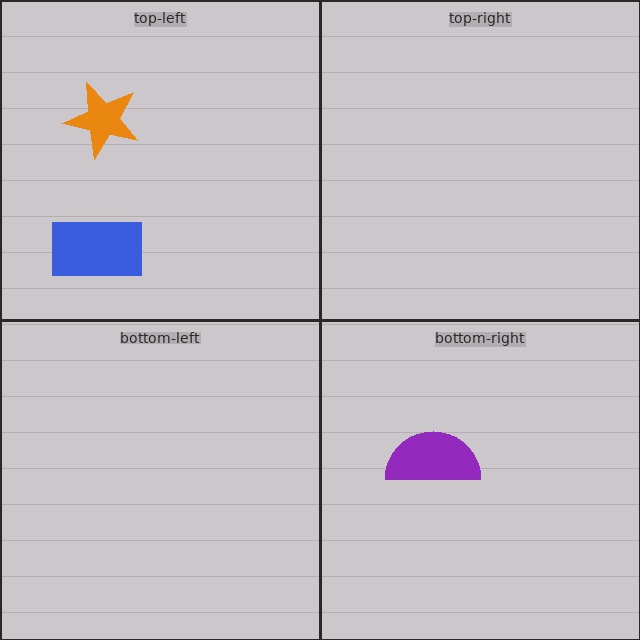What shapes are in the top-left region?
The orange star, the blue rectangle.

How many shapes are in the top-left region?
2.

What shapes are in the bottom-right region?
The purple semicircle.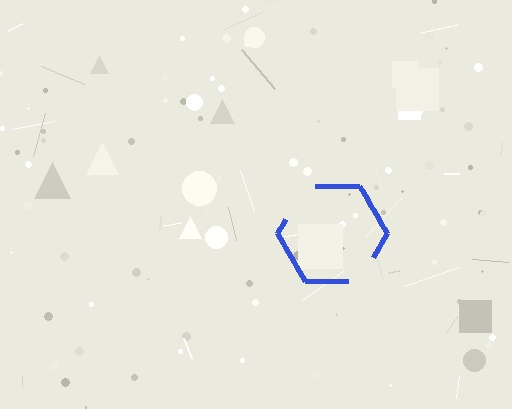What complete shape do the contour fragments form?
The contour fragments form a hexagon.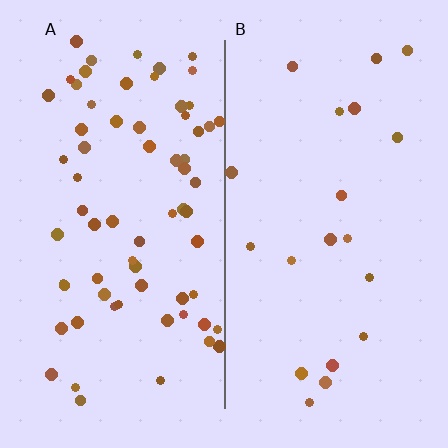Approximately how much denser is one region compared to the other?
Approximately 3.4× — region A over region B.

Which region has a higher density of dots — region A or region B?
A (the left).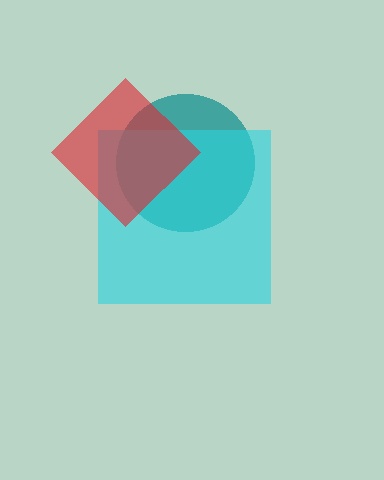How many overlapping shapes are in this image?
There are 3 overlapping shapes in the image.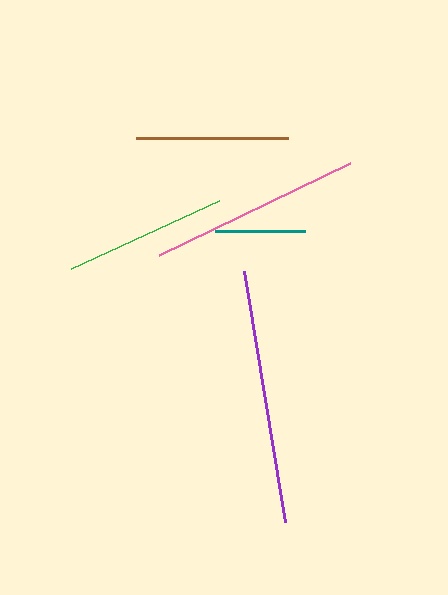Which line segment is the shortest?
The teal line is the shortest at approximately 90 pixels.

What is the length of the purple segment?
The purple segment is approximately 255 pixels long.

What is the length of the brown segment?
The brown segment is approximately 152 pixels long.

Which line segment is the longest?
The purple line is the longest at approximately 255 pixels.